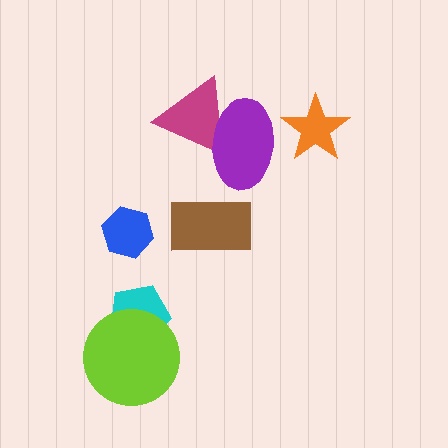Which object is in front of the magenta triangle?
The purple ellipse is in front of the magenta triangle.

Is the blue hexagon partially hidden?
No, no other shape covers it.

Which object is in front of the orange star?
The purple ellipse is in front of the orange star.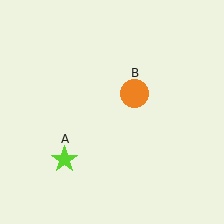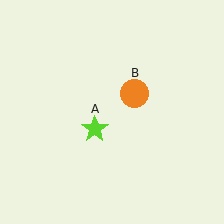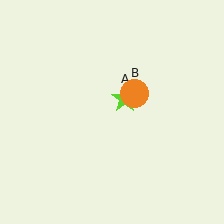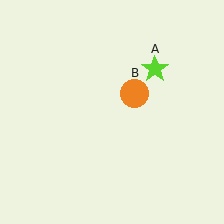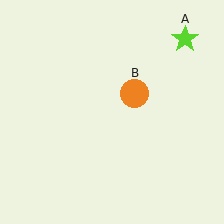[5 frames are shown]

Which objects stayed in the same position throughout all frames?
Orange circle (object B) remained stationary.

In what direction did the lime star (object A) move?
The lime star (object A) moved up and to the right.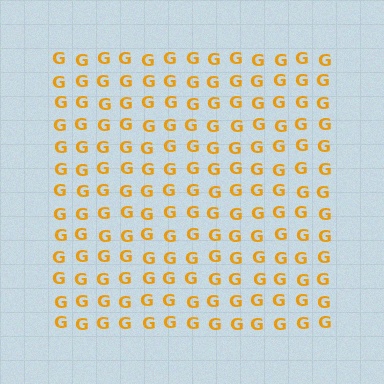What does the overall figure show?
The overall figure shows a square.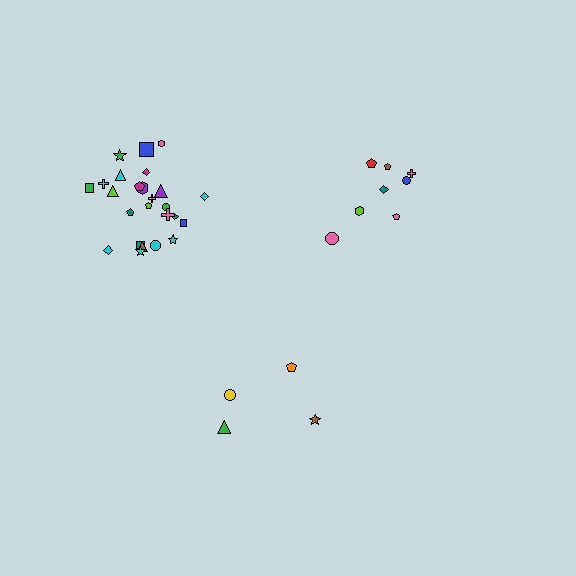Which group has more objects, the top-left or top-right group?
The top-left group.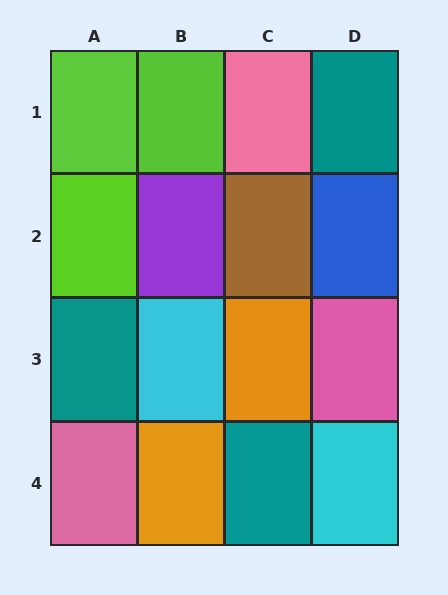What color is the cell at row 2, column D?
Blue.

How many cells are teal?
3 cells are teal.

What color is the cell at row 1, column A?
Lime.